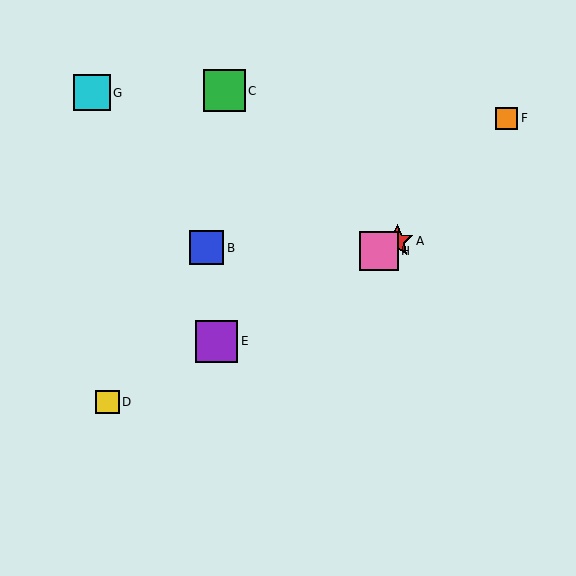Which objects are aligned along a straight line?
Objects A, D, E, H are aligned along a straight line.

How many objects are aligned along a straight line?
4 objects (A, D, E, H) are aligned along a straight line.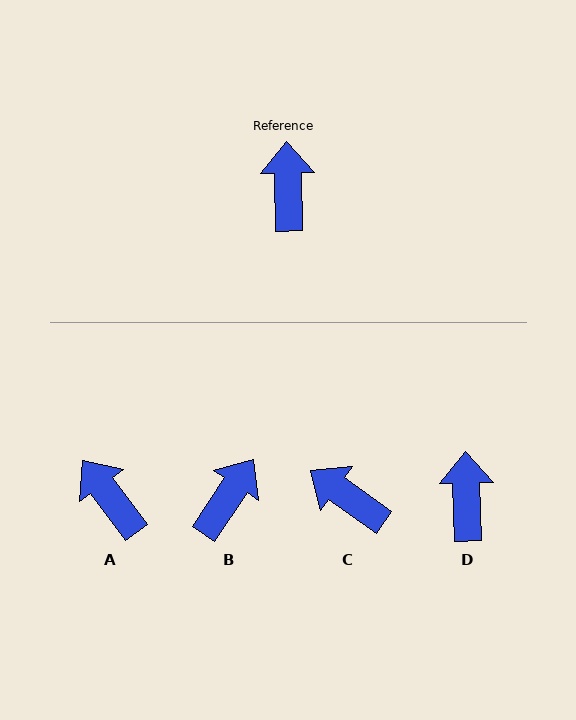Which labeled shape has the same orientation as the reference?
D.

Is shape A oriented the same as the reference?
No, it is off by about 35 degrees.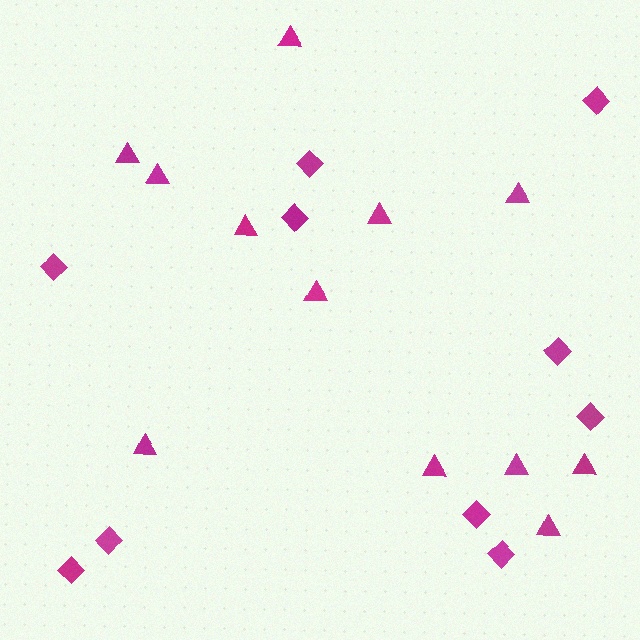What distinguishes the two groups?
There are 2 groups: one group of diamonds (10) and one group of triangles (12).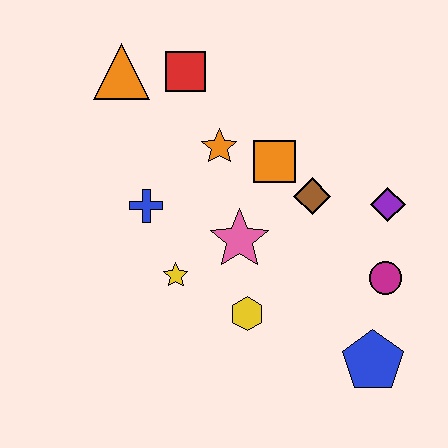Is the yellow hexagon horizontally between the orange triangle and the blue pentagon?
Yes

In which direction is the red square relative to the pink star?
The red square is above the pink star.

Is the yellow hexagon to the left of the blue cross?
No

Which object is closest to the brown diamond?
The orange square is closest to the brown diamond.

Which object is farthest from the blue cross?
The blue pentagon is farthest from the blue cross.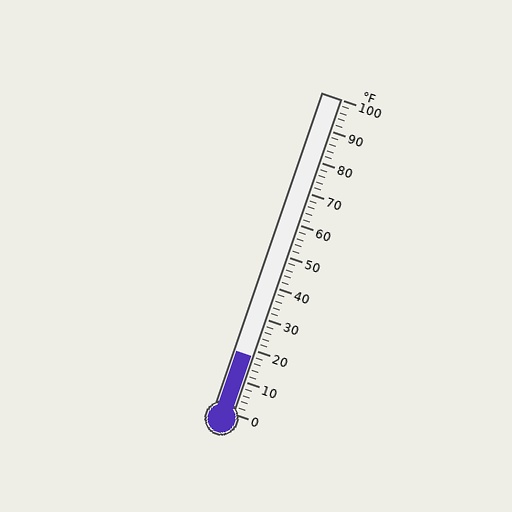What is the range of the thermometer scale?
The thermometer scale ranges from 0°F to 100°F.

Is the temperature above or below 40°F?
The temperature is below 40°F.